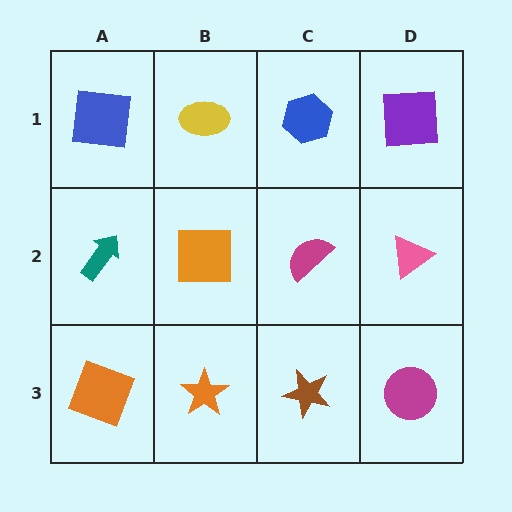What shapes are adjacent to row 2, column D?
A purple square (row 1, column D), a magenta circle (row 3, column D), a magenta semicircle (row 2, column C).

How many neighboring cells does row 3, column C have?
3.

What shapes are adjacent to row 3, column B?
An orange square (row 2, column B), an orange square (row 3, column A), a brown star (row 3, column C).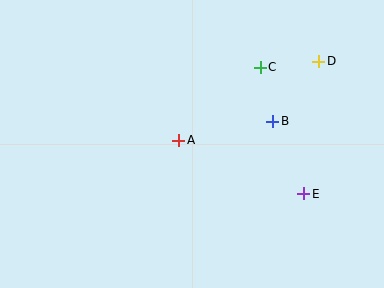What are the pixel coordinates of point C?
Point C is at (260, 67).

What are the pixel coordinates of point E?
Point E is at (304, 194).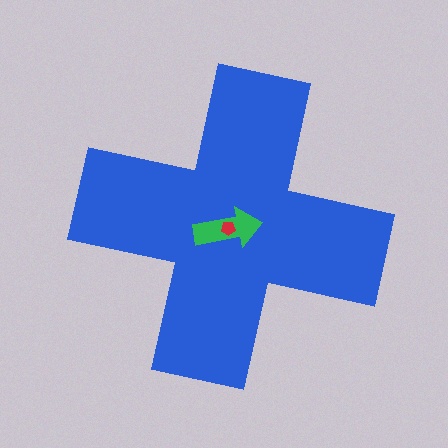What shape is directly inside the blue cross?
The green arrow.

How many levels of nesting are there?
3.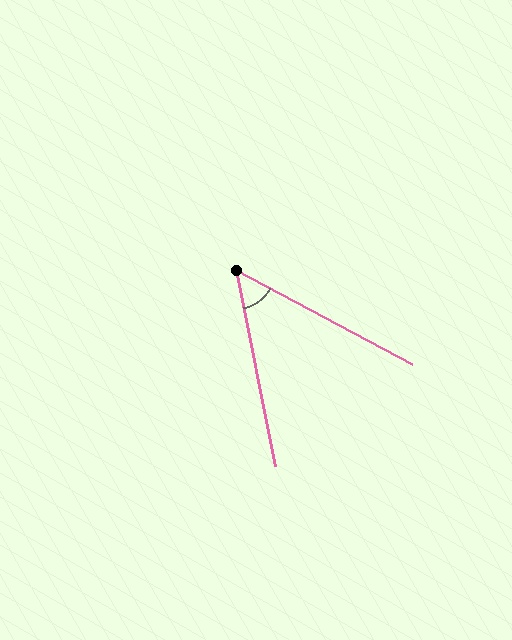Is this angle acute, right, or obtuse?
It is acute.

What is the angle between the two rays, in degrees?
Approximately 51 degrees.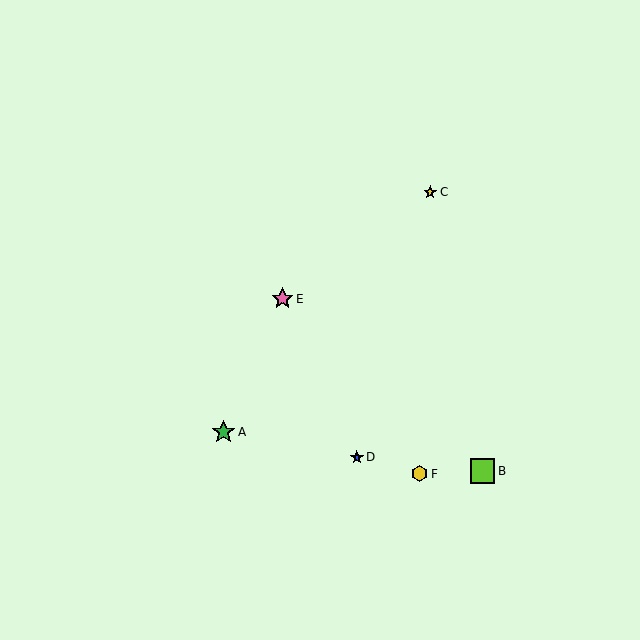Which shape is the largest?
The lime square (labeled B) is the largest.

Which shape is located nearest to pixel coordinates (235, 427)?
The green star (labeled A) at (224, 432) is nearest to that location.